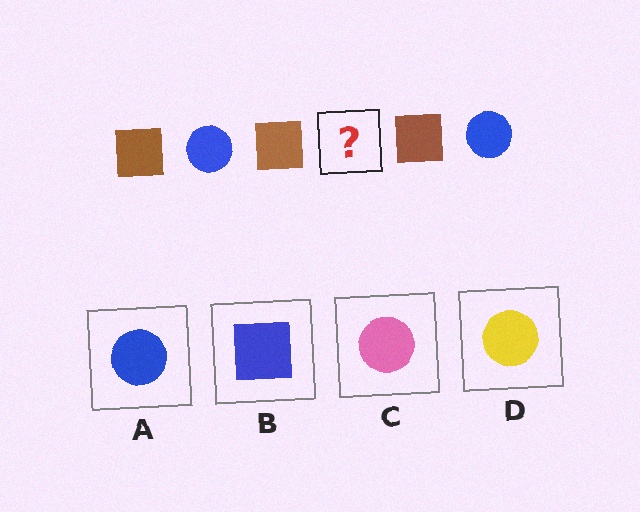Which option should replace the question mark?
Option A.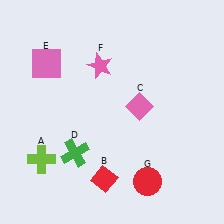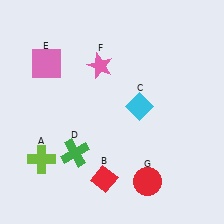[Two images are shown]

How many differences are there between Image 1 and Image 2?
There is 1 difference between the two images.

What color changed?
The diamond (C) changed from pink in Image 1 to cyan in Image 2.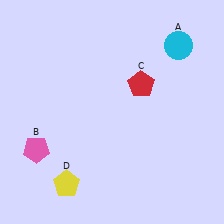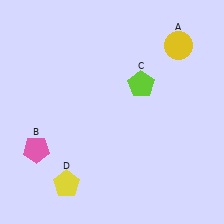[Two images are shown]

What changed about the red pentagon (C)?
In Image 1, C is red. In Image 2, it changed to lime.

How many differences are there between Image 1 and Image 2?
There are 2 differences between the two images.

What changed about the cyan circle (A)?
In Image 1, A is cyan. In Image 2, it changed to yellow.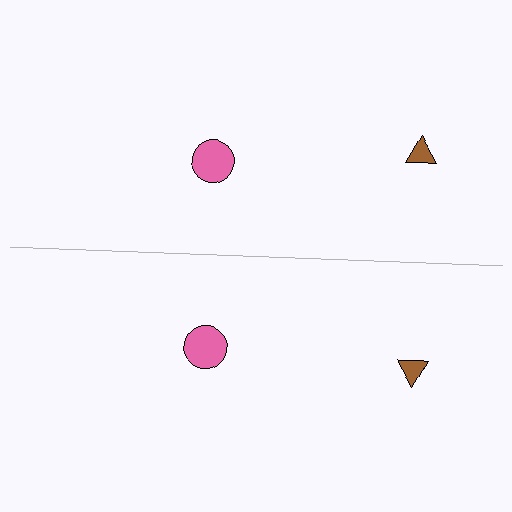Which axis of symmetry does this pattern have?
The pattern has a horizontal axis of symmetry running through the center of the image.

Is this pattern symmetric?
Yes, this pattern has bilateral (reflection) symmetry.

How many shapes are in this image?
There are 4 shapes in this image.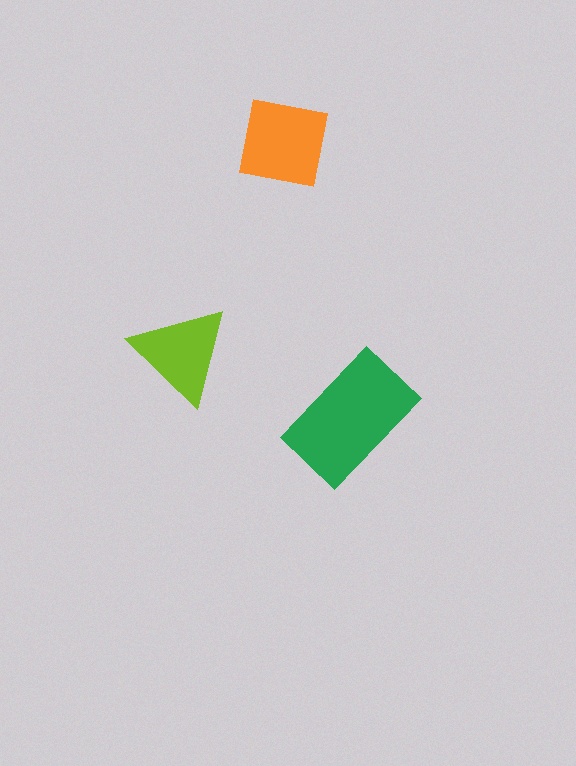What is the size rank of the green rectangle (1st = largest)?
1st.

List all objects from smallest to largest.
The lime triangle, the orange square, the green rectangle.